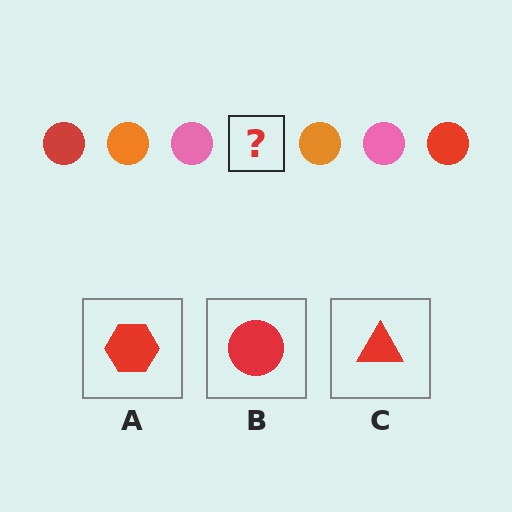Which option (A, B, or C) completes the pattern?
B.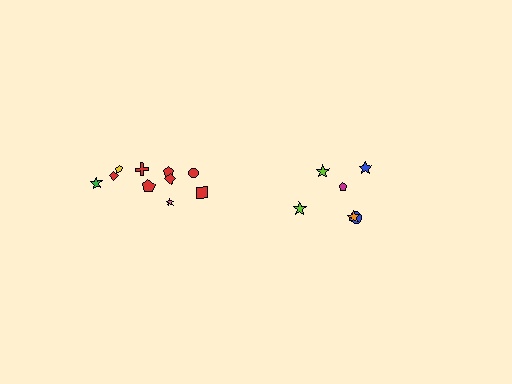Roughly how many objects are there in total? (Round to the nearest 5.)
Roughly 15 objects in total.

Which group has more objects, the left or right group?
The left group.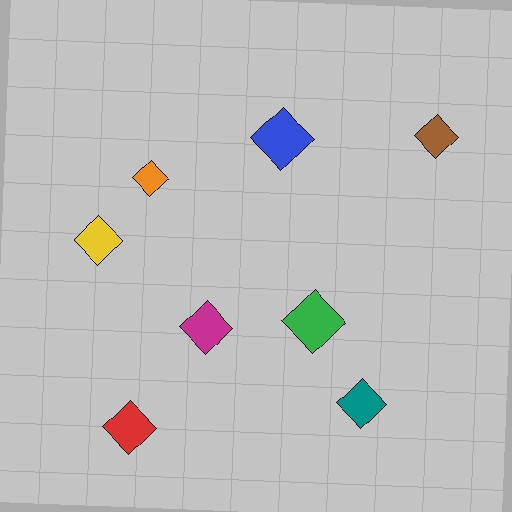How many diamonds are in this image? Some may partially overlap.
There are 8 diamonds.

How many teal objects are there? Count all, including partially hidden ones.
There is 1 teal object.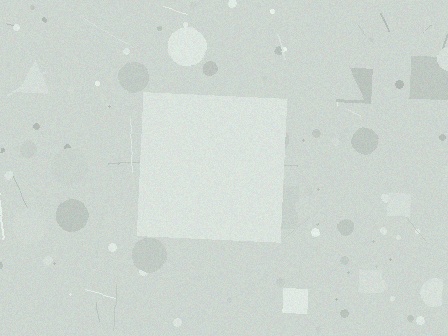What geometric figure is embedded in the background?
A square is embedded in the background.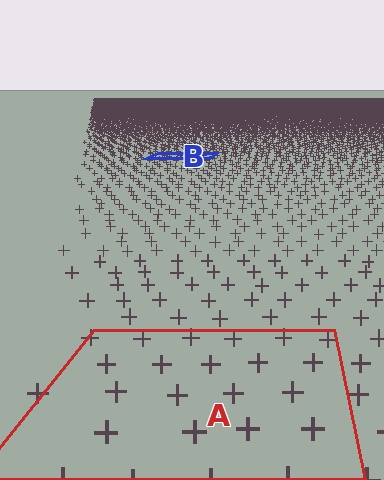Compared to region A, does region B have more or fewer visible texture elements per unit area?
Region B has more texture elements per unit area — they are packed more densely because it is farther away.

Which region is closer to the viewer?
Region A is closer. The texture elements there are larger and more spread out.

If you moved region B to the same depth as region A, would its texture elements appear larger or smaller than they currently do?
They would appear larger. At a closer depth, the same texture elements are projected at a bigger on-screen size.